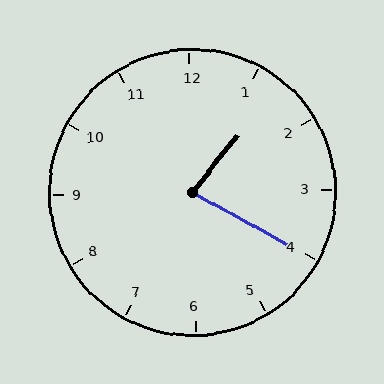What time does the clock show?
1:20.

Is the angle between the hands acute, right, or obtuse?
It is acute.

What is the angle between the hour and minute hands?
Approximately 80 degrees.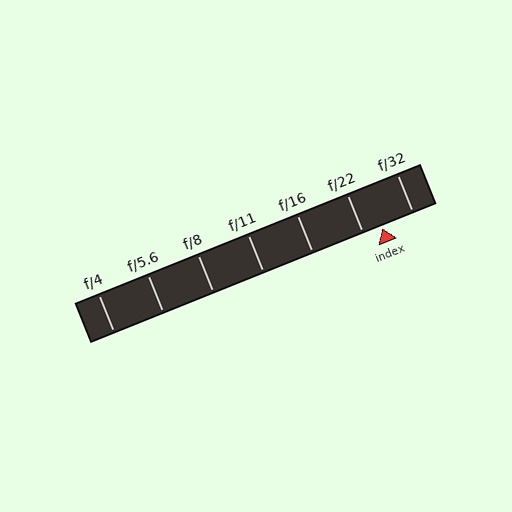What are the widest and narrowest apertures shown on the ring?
The widest aperture shown is f/4 and the narrowest is f/32.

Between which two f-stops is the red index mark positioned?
The index mark is between f/22 and f/32.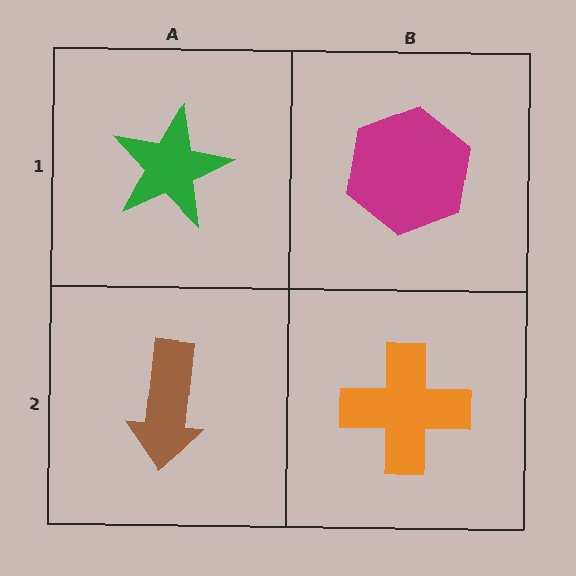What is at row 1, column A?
A green star.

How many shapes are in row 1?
2 shapes.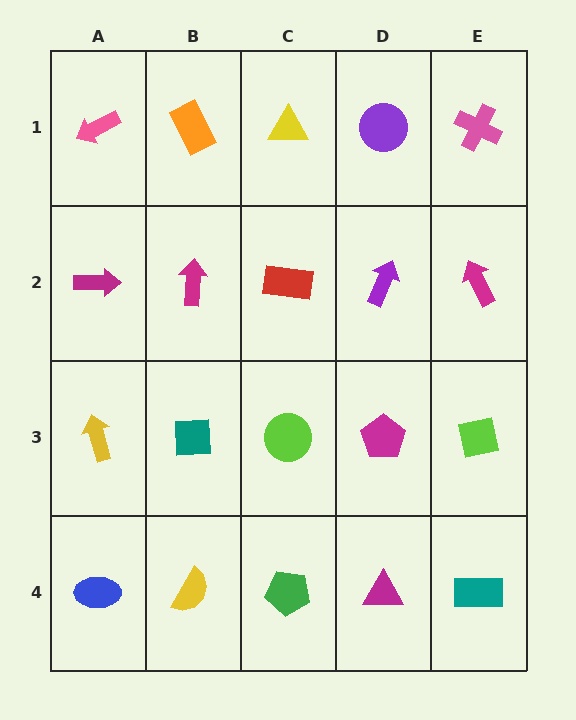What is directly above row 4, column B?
A teal square.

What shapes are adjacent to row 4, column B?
A teal square (row 3, column B), a blue ellipse (row 4, column A), a green pentagon (row 4, column C).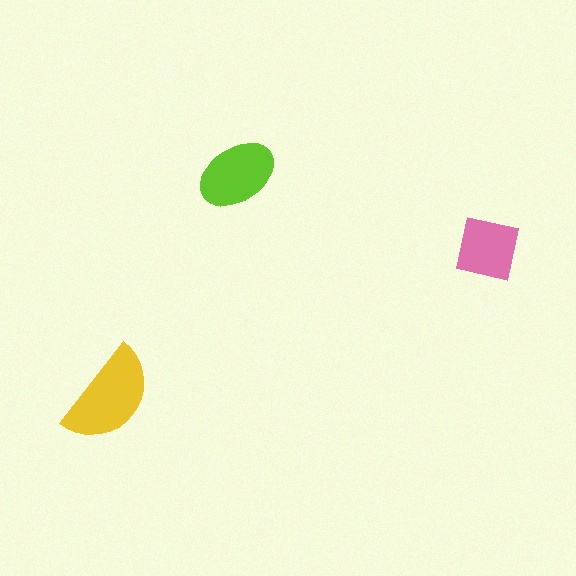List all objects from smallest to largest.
The pink square, the lime ellipse, the yellow semicircle.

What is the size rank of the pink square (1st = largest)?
3rd.